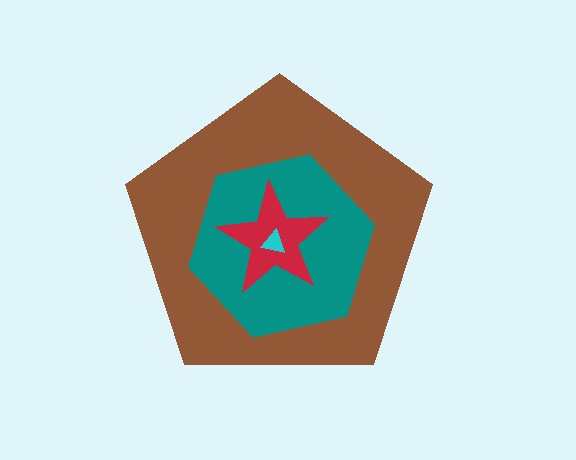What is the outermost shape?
The brown pentagon.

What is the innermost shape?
The cyan triangle.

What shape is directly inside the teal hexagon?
The red star.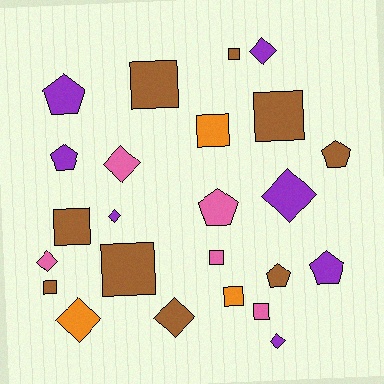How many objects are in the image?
There are 24 objects.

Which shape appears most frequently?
Square, with 10 objects.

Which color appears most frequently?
Brown, with 9 objects.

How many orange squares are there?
There are 2 orange squares.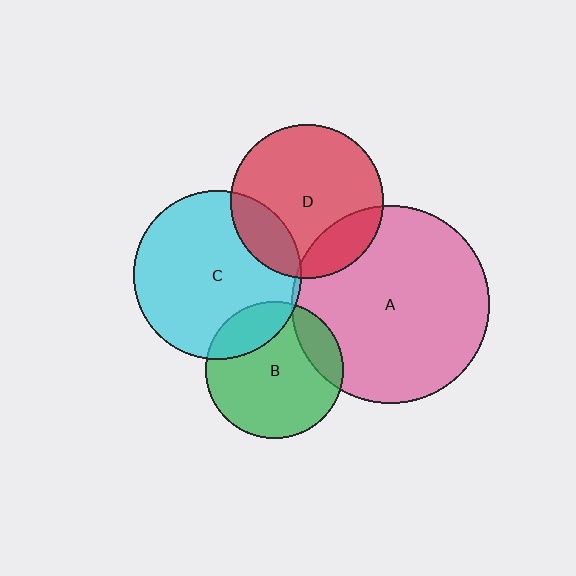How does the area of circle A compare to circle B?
Approximately 2.1 times.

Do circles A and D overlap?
Yes.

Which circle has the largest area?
Circle A (pink).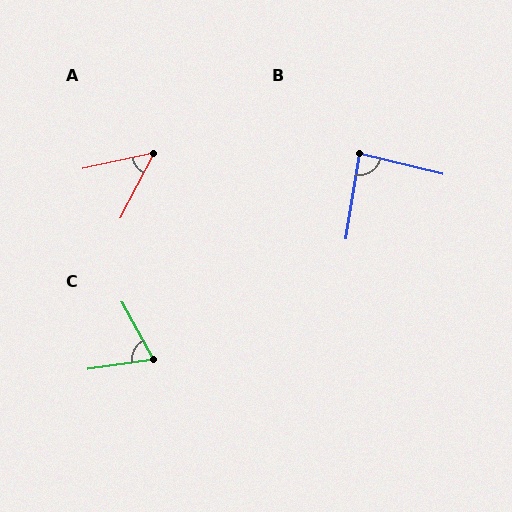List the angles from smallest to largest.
A (50°), C (69°), B (85°).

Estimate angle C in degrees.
Approximately 69 degrees.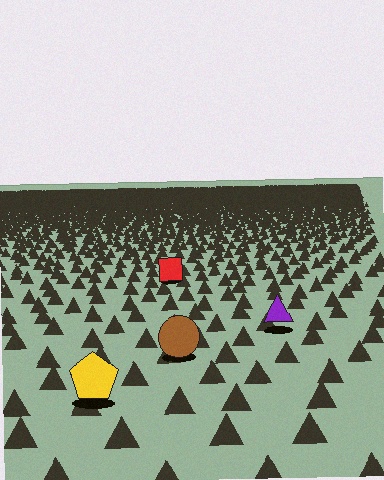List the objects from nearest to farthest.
From nearest to farthest: the yellow pentagon, the brown circle, the purple triangle, the red square.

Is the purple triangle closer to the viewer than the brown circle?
No. The brown circle is closer — you can tell from the texture gradient: the ground texture is coarser near it.